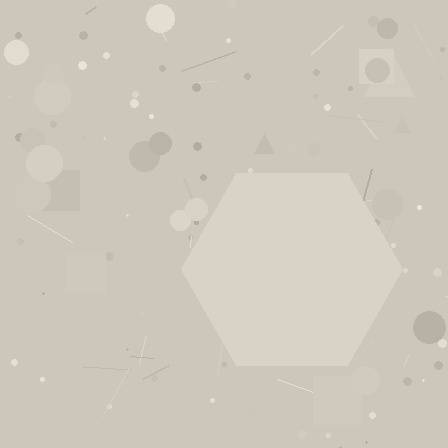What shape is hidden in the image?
A hexagon is hidden in the image.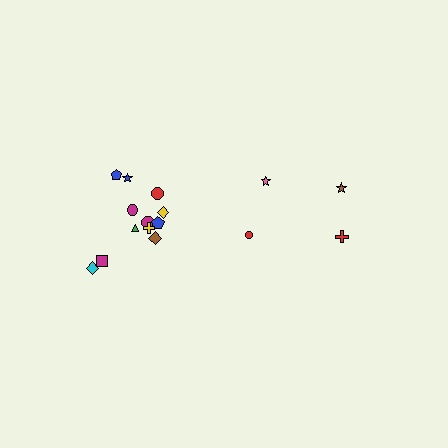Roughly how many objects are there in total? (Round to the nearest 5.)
Roughly 15 objects in total.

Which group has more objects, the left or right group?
The left group.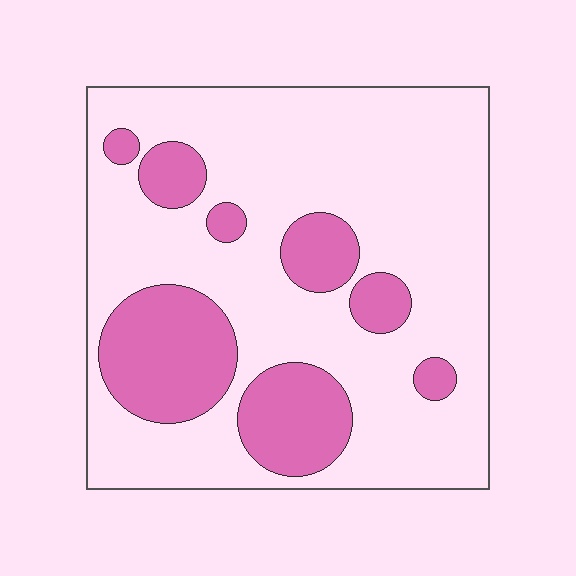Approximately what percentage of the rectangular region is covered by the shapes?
Approximately 25%.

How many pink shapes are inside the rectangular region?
8.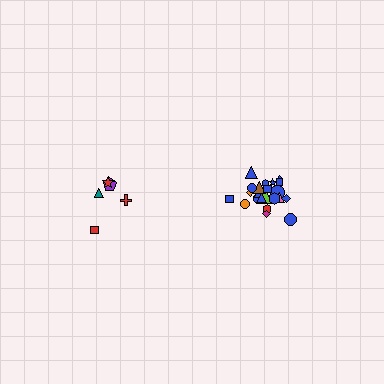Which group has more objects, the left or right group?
The right group.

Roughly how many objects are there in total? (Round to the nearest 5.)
Roughly 30 objects in total.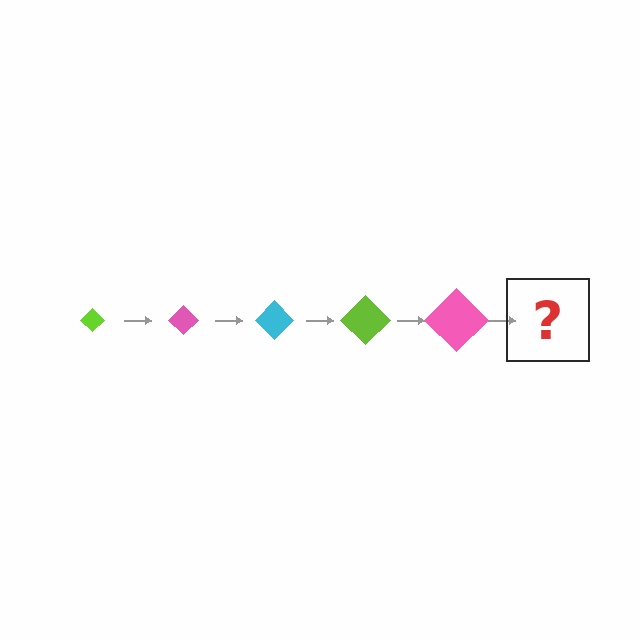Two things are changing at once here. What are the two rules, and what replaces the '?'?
The two rules are that the diamond grows larger each step and the color cycles through lime, pink, and cyan. The '?' should be a cyan diamond, larger than the previous one.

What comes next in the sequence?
The next element should be a cyan diamond, larger than the previous one.